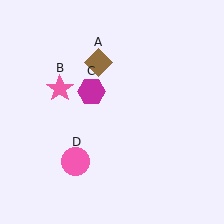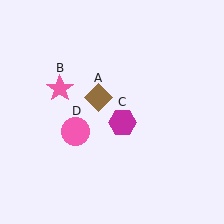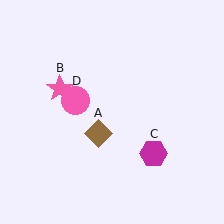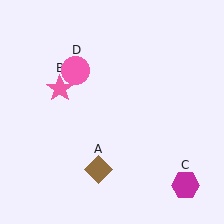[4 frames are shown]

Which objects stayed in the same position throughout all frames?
Pink star (object B) remained stationary.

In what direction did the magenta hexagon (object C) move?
The magenta hexagon (object C) moved down and to the right.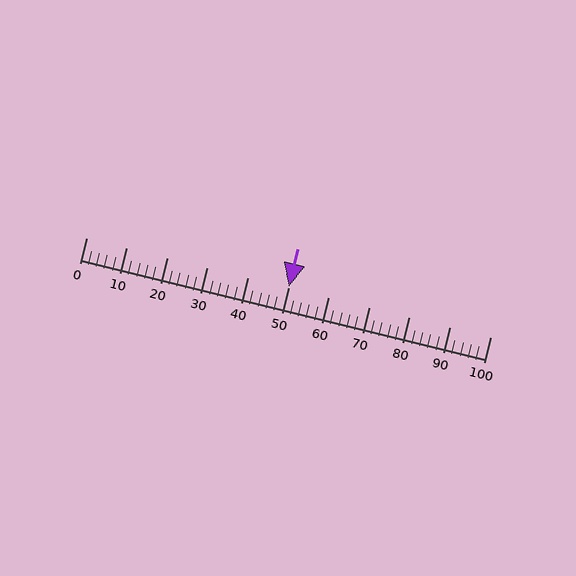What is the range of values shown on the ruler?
The ruler shows values from 0 to 100.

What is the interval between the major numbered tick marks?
The major tick marks are spaced 10 units apart.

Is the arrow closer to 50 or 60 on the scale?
The arrow is closer to 50.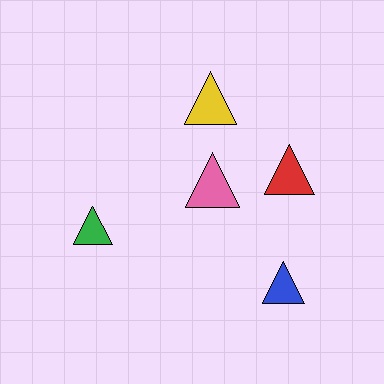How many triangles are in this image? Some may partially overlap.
There are 5 triangles.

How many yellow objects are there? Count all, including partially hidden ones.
There is 1 yellow object.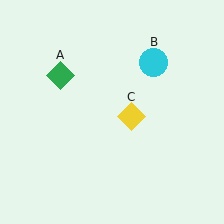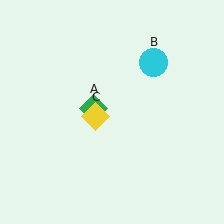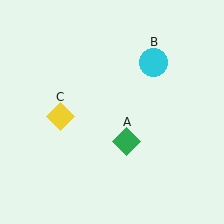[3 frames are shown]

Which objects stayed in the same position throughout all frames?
Cyan circle (object B) remained stationary.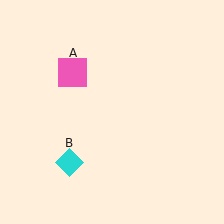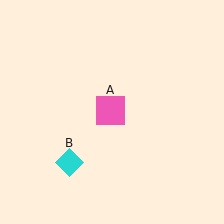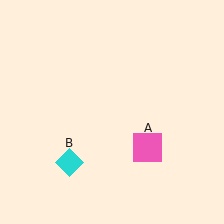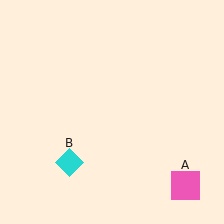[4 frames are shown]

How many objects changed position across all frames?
1 object changed position: pink square (object A).